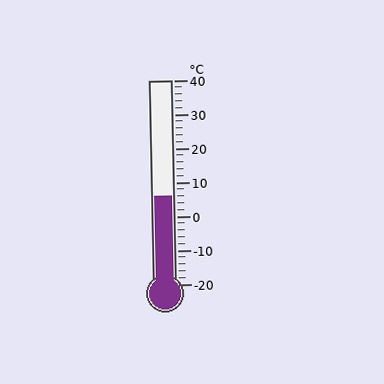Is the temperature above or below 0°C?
The temperature is above 0°C.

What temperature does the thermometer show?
The thermometer shows approximately 6°C.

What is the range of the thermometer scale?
The thermometer scale ranges from -20°C to 40°C.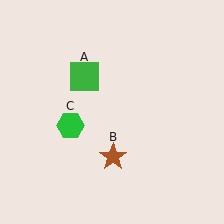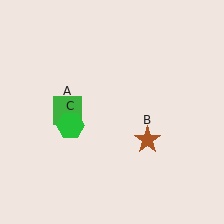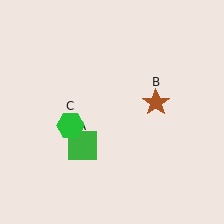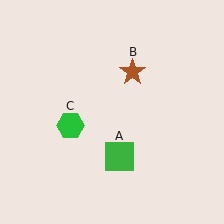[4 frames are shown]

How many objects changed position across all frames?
2 objects changed position: green square (object A), brown star (object B).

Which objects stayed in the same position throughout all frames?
Green hexagon (object C) remained stationary.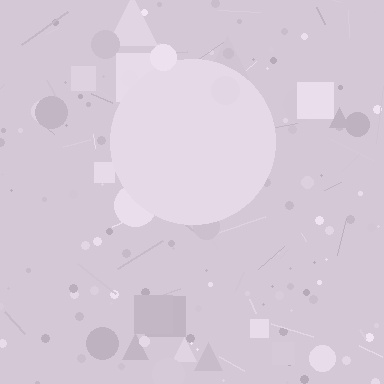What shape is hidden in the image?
A circle is hidden in the image.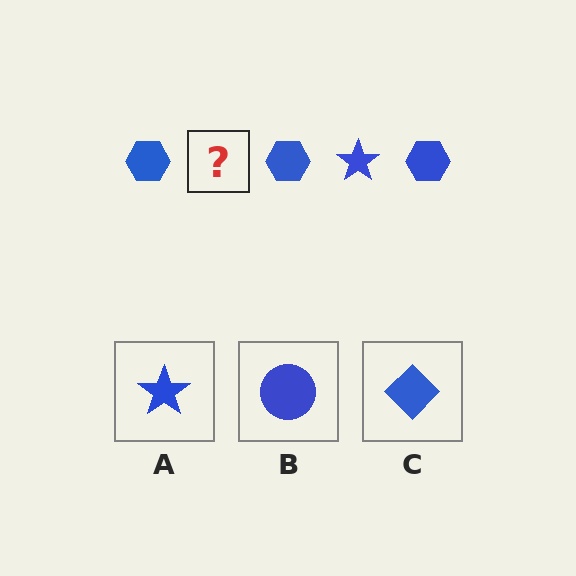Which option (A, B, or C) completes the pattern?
A.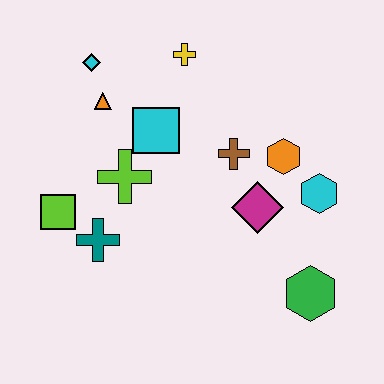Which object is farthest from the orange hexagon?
The lime square is farthest from the orange hexagon.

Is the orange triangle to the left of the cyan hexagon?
Yes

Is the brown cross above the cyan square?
No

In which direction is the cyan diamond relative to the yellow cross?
The cyan diamond is to the left of the yellow cross.